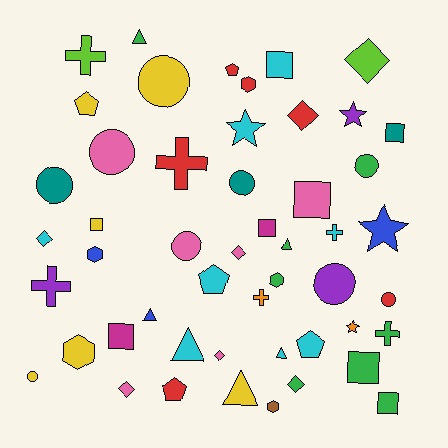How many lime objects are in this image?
There are 2 lime objects.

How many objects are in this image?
There are 50 objects.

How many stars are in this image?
There are 4 stars.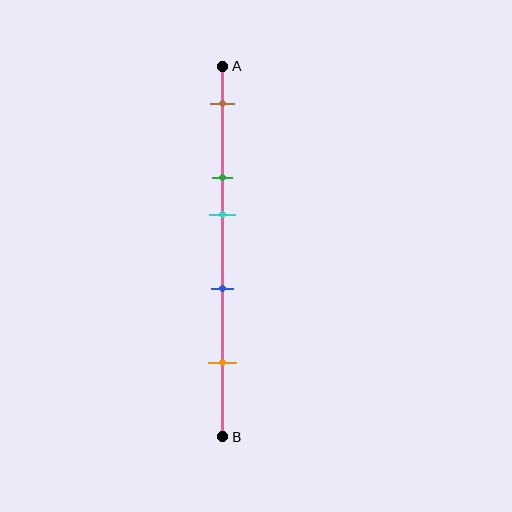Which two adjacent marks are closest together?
The green and cyan marks are the closest adjacent pair.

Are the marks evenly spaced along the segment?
No, the marks are not evenly spaced.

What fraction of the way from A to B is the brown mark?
The brown mark is approximately 10% (0.1) of the way from A to B.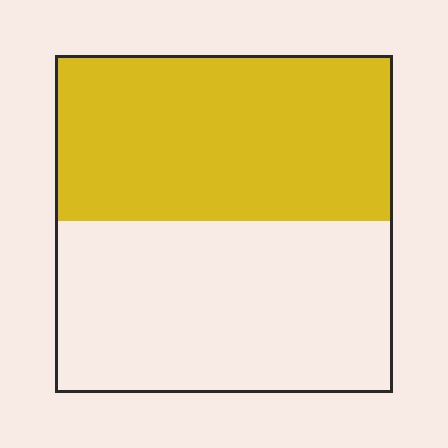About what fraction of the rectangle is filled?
About one half (1/2).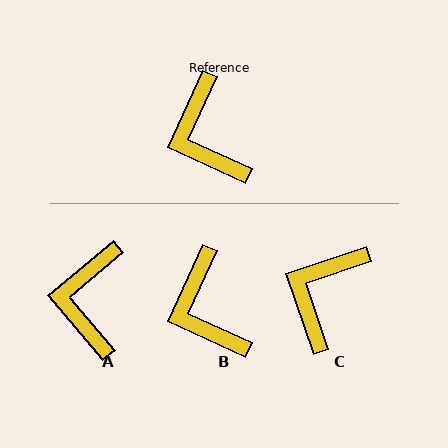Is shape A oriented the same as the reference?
No, it is off by about 26 degrees.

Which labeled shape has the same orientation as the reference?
B.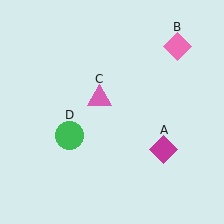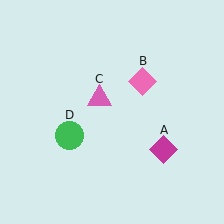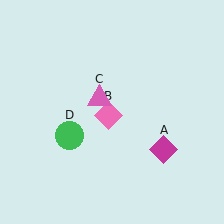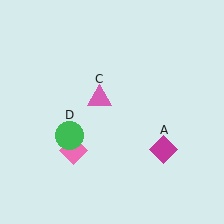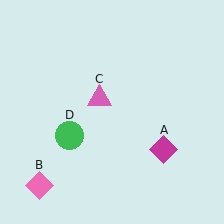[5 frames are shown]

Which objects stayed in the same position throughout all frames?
Magenta diamond (object A) and pink triangle (object C) and green circle (object D) remained stationary.